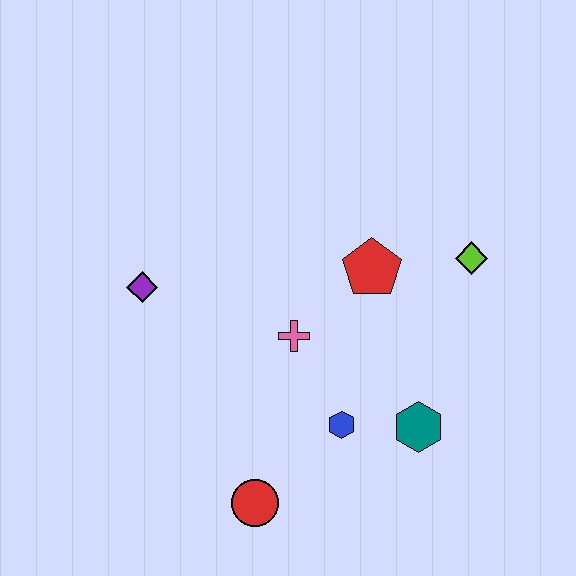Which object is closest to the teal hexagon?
The blue hexagon is closest to the teal hexagon.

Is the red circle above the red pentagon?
No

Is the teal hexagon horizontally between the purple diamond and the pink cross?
No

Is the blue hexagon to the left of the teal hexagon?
Yes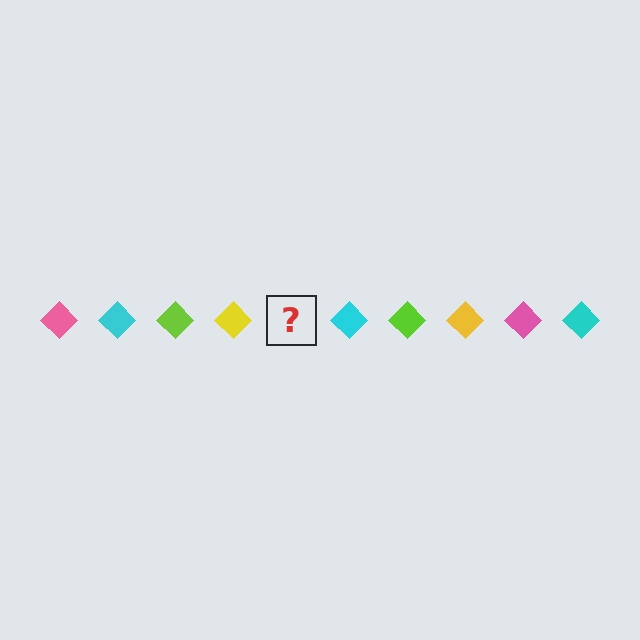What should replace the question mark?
The question mark should be replaced with a pink diamond.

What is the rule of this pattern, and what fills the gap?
The rule is that the pattern cycles through pink, cyan, lime, yellow diamonds. The gap should be filled with a pink diamond.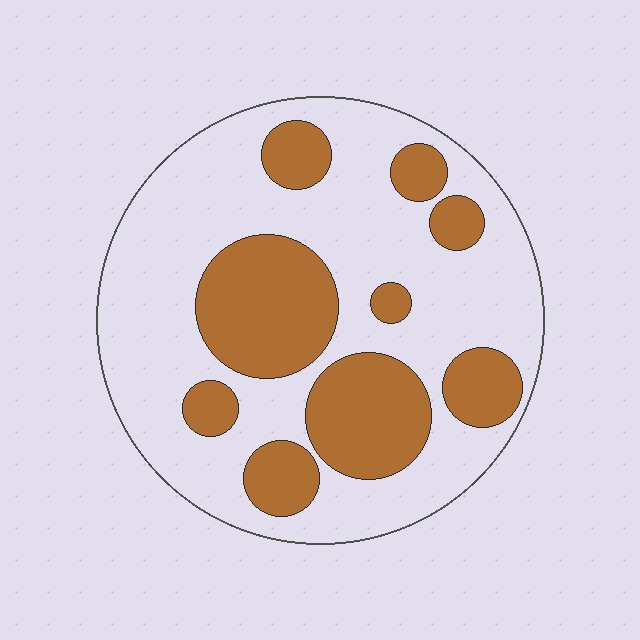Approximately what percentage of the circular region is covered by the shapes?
Approximately 35%.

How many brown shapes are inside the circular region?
9.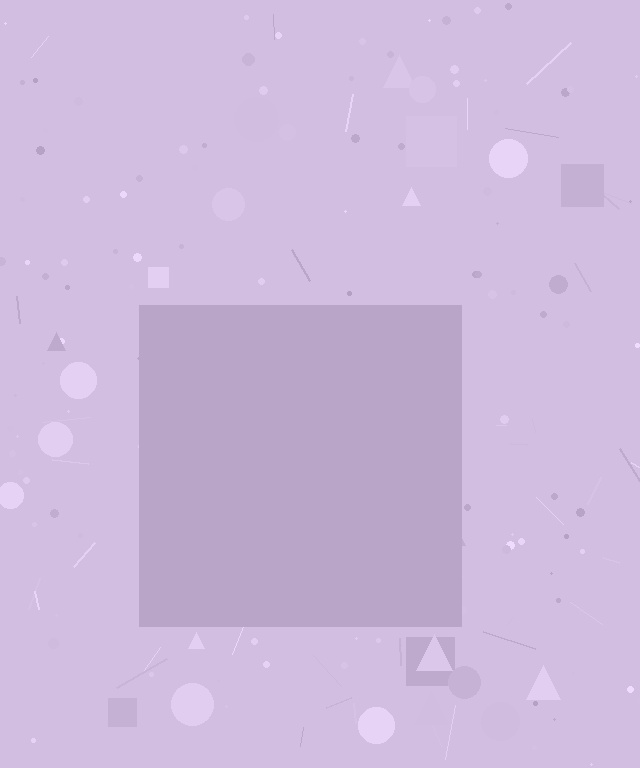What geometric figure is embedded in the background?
A square is embedded in the background.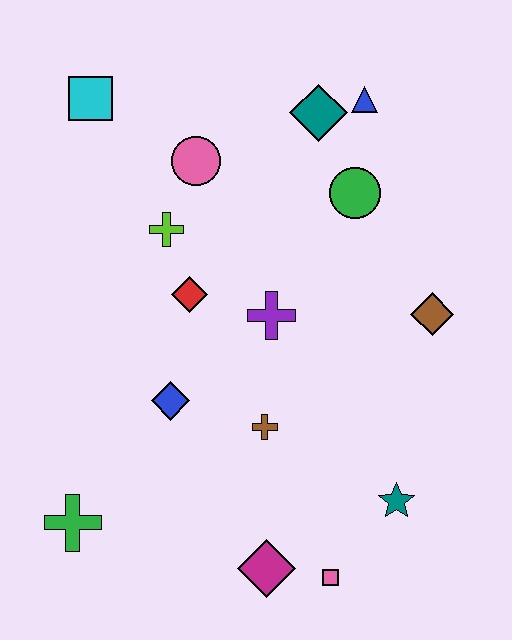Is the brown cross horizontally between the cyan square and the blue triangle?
Yes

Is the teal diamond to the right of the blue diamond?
Yes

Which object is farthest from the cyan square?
The pink square is farthest from the cyan square.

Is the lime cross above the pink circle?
No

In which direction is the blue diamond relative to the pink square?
The blue diamond is above the pink square.